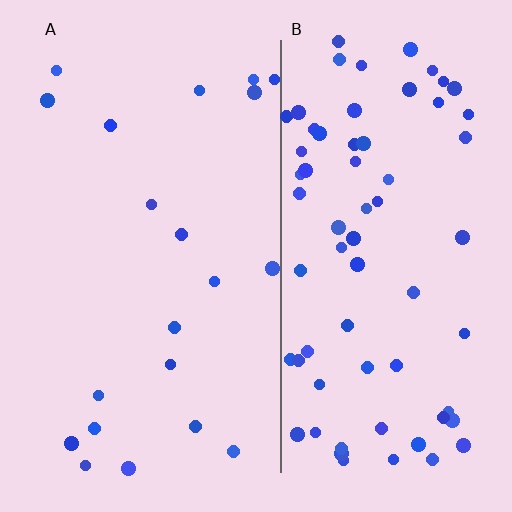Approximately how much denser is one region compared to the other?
Approximately 3.5× — region B over region A.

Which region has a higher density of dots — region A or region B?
B (the right).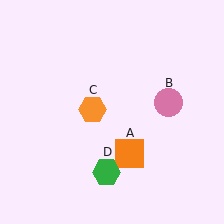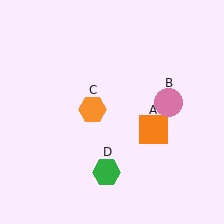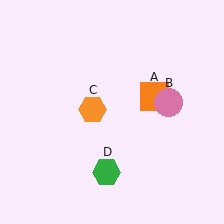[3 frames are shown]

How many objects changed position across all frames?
1 object changed position: orange square (object A).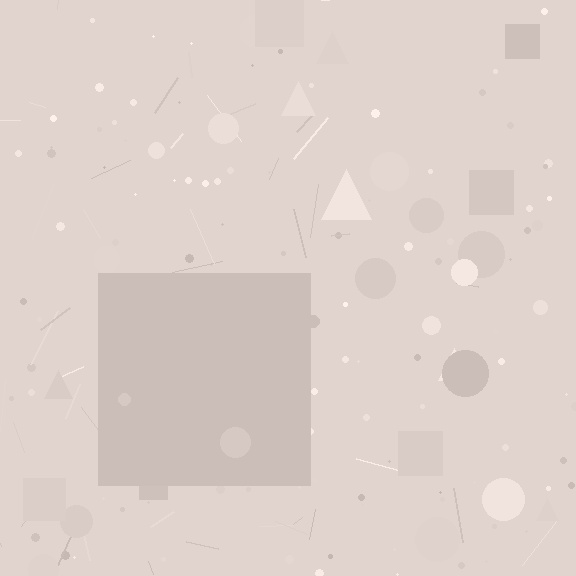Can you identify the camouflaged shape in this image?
The camouflaged shape is a square.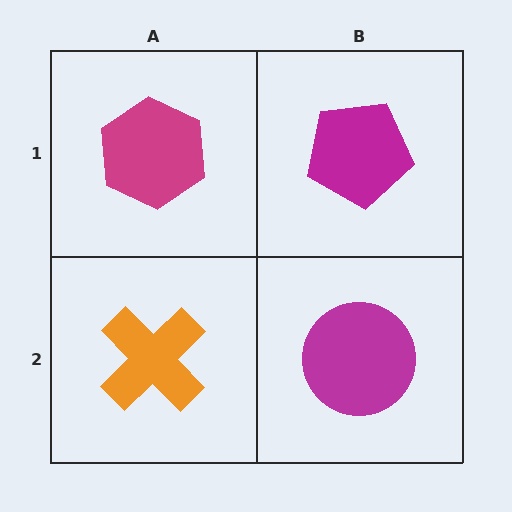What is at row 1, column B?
A magenta pentagon.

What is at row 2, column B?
A magenta circle.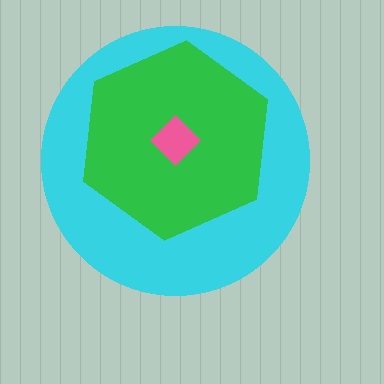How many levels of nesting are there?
3.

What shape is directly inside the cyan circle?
The green hexagon.